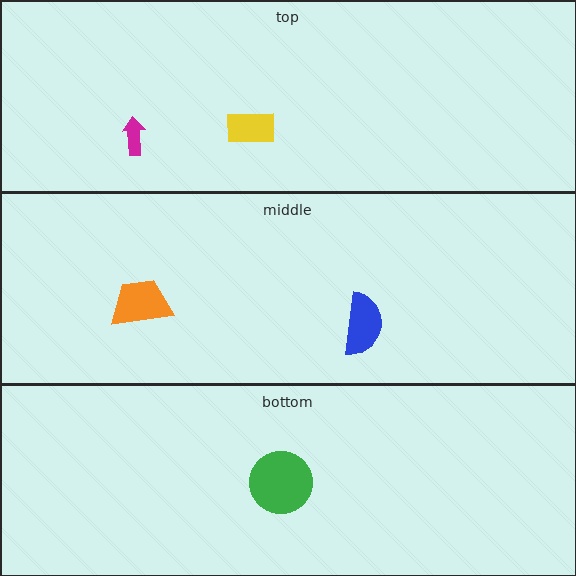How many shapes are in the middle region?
2.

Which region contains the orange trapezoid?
The middle region.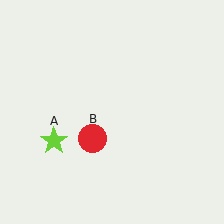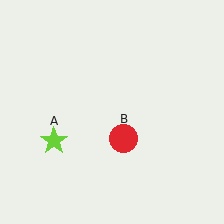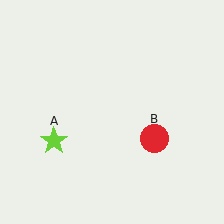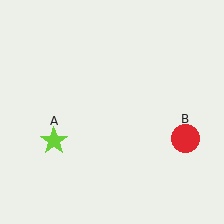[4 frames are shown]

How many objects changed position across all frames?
1 object changed position: red circle (object B).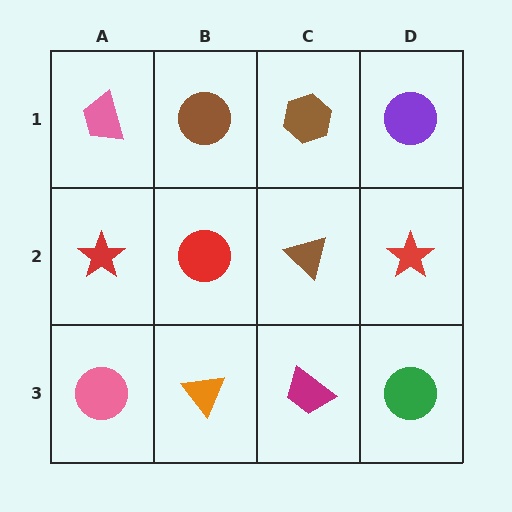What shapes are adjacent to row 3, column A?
A red star (row 2, column A), an orange triangle (row 3, column B).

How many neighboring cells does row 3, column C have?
3.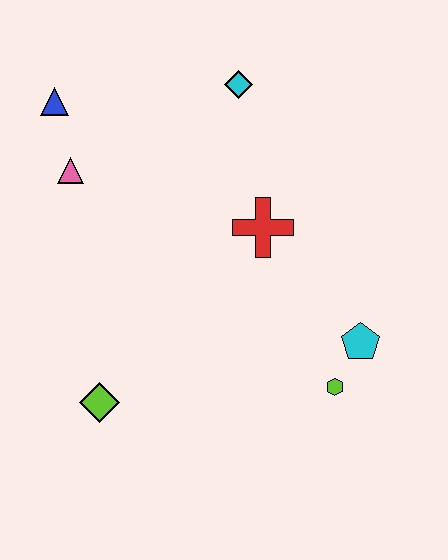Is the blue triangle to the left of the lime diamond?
Yes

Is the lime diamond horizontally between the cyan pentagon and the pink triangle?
Yes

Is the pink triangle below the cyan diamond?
Yes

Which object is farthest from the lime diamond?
The cyan diamond is farthest from the lime diamond.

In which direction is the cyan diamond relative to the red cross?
The cyan diamond is above the red cross.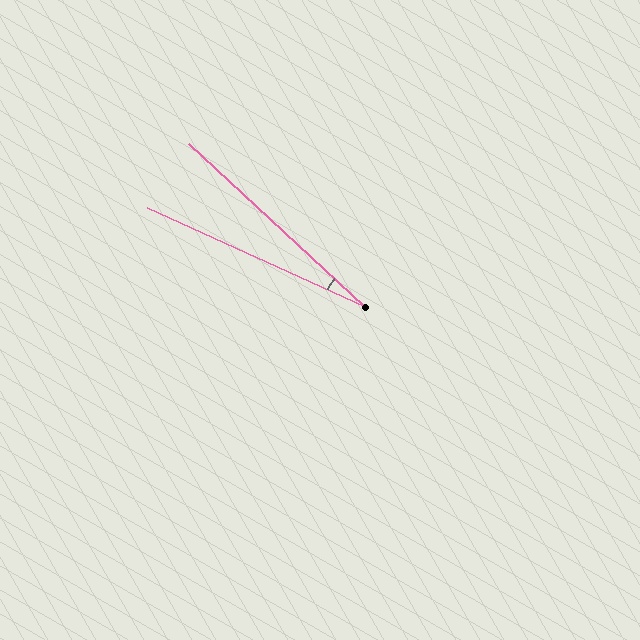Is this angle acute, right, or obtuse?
It is acute.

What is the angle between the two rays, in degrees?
Approximately 18 degrees.